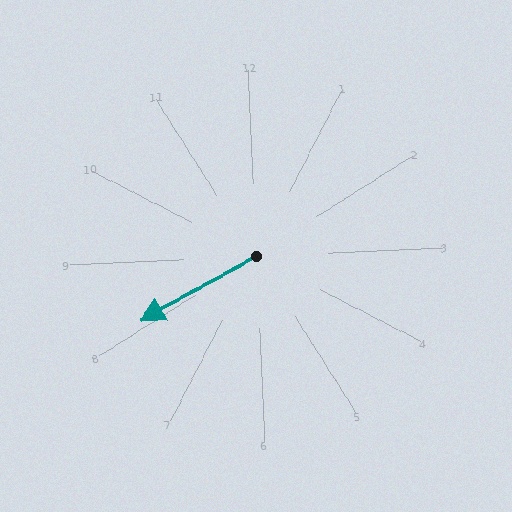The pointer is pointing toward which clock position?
Roughly 8 o'clock.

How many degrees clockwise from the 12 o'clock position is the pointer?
Approximately 243 degrees.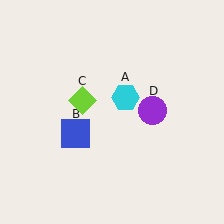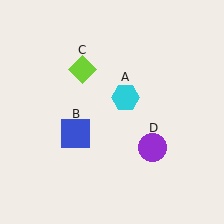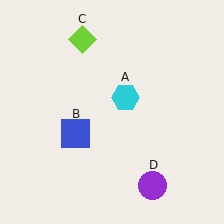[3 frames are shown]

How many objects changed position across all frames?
2 objects changed position: lime diamond (object C), purple circle (object D).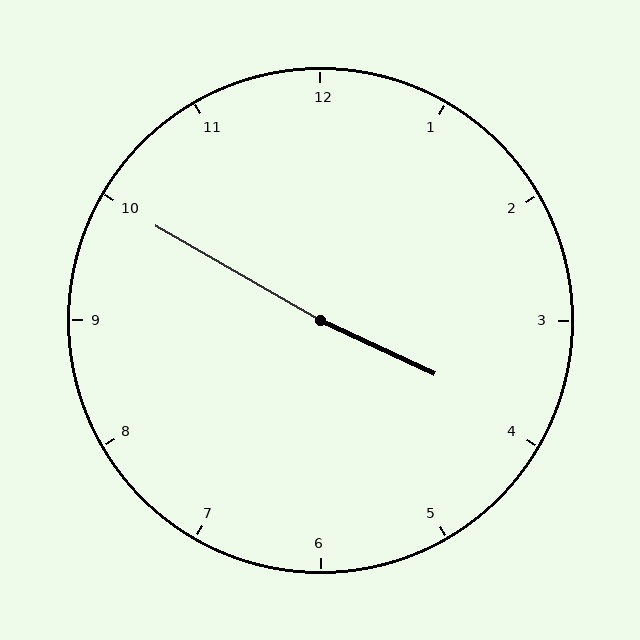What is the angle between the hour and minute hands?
Approximately 175 degrees.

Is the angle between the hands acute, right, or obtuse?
It is obtuse.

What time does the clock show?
3:50.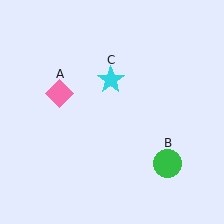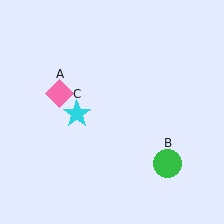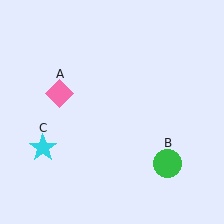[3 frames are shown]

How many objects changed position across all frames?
1 object changed position: cyan star (object C).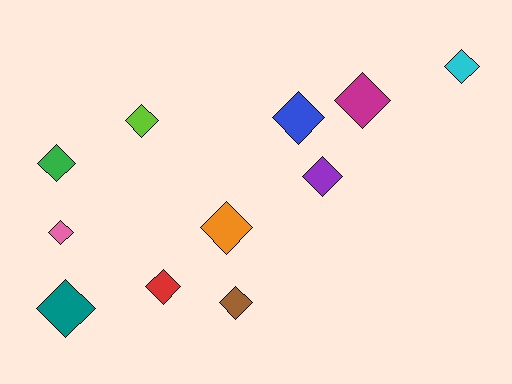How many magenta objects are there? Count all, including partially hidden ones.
There is 1 magenta object.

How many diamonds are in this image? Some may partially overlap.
There are 11 diamonds.